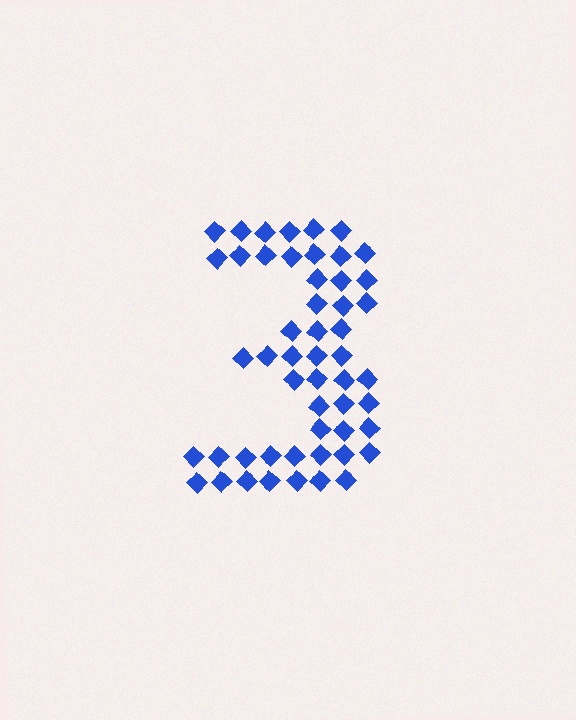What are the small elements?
The small elements are diamonds.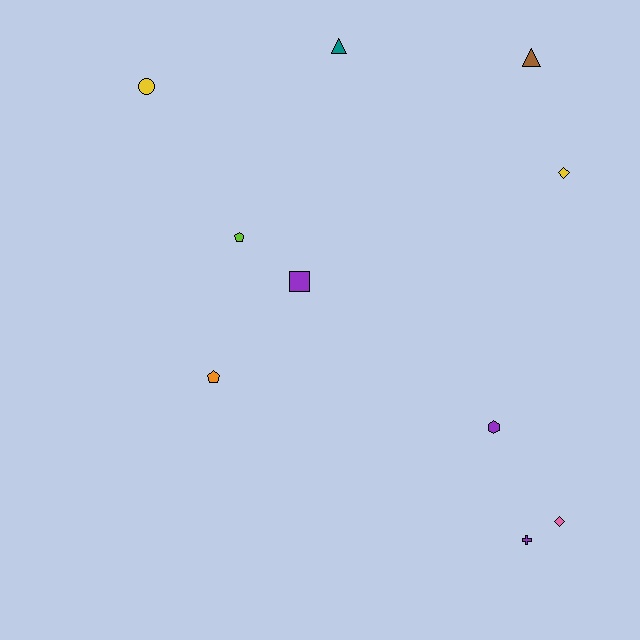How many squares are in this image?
There is 1 square.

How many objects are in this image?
There are 10 objects.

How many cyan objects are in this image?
There are no cyan objects.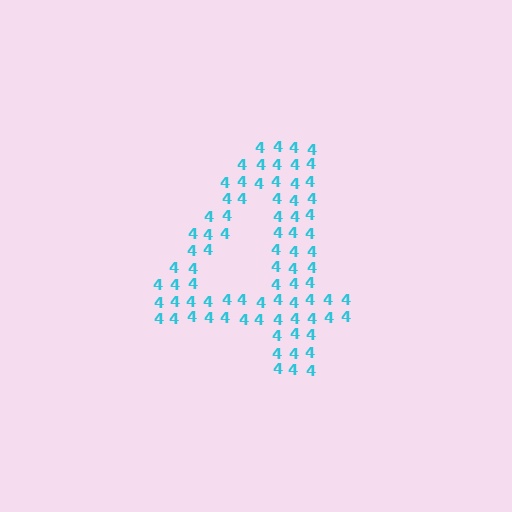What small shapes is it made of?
It is made of small digit 4's.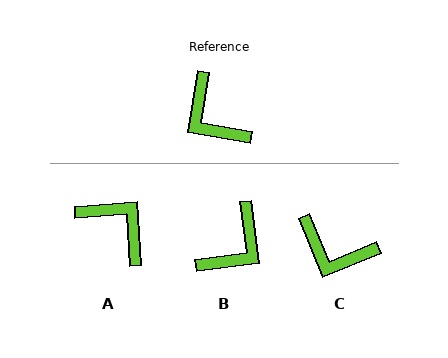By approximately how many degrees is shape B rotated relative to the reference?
Approximately 107 degrees counter-clockwise.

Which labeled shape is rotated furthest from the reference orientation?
A, about 167 degrees away.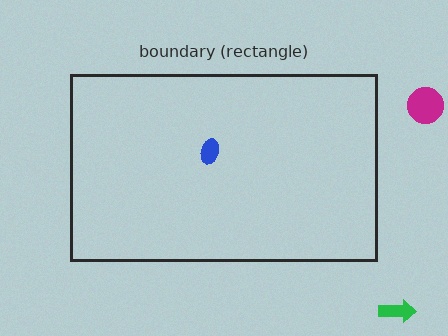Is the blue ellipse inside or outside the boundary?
Inside.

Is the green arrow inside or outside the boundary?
Outside.